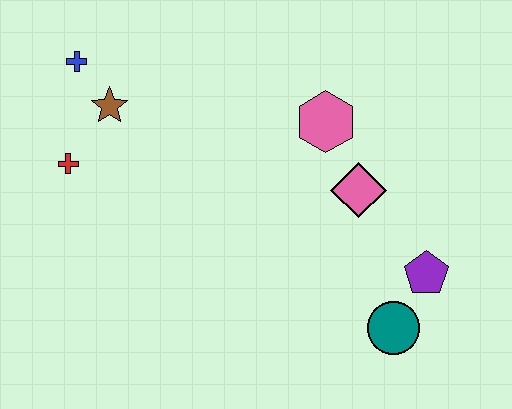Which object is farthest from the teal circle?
The blue cross is farthest from the teal circle.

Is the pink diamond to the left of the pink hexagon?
No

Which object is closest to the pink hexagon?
The pink diamond is closest to the pink hexagon.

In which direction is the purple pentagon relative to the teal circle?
The purple pentagon is above the teal circle.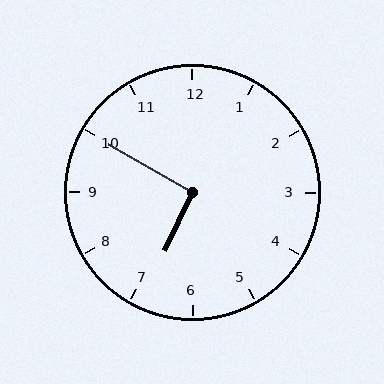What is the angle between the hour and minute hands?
Approximately 95 degrees.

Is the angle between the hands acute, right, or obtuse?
It is right.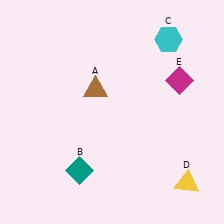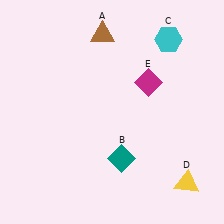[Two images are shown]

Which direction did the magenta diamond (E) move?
The magenta diamond (E) moved left.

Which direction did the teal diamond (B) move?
The teal diamond (B) moved right.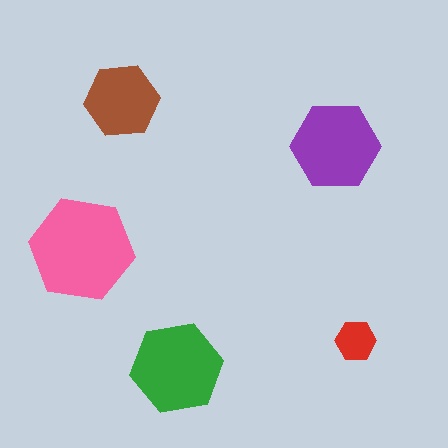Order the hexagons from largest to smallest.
the pink one, the green one, the purple one, the brown one, the red one.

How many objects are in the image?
There are 5 objects in the image.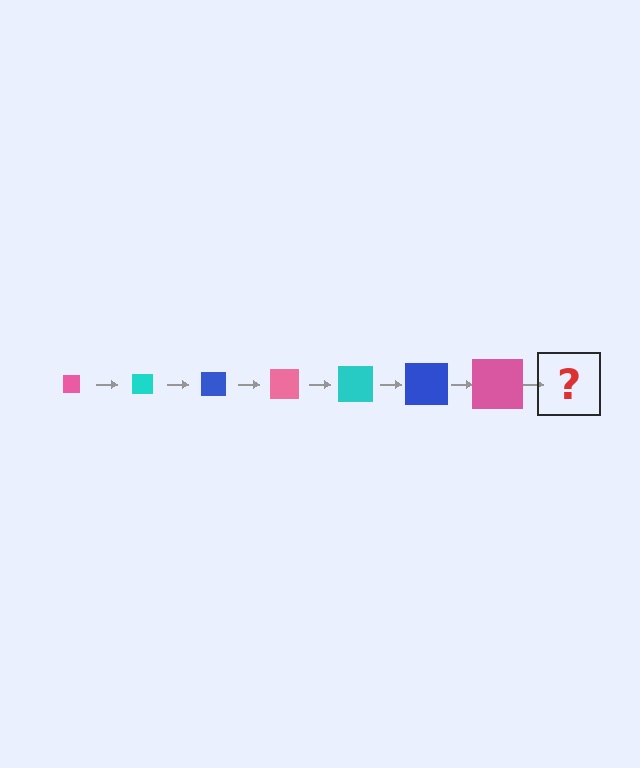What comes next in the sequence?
The next element should be a cyan square, larger than the previous one.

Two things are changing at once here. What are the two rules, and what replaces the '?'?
The two rules are that the square grows larger each step and the color cycles through pink, cyan, and blue. The '?' should be a cyan square, larger than the previous one.